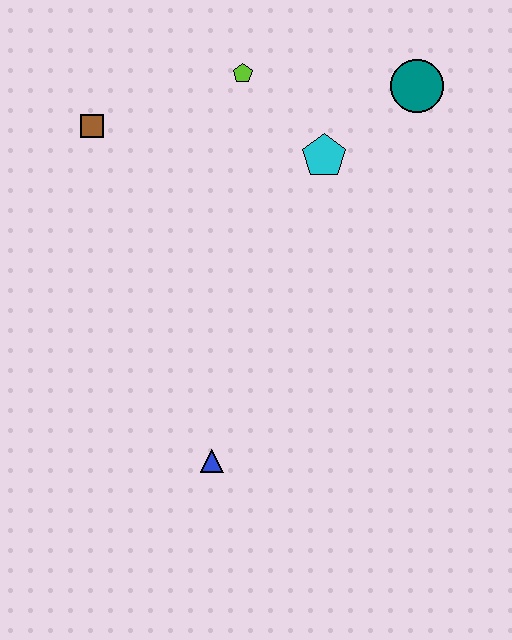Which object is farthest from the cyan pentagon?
The blue triangle is farthest from the cyan pentagon.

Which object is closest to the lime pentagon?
The cyan pentagon is closest to the lime pentagon.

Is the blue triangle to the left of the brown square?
No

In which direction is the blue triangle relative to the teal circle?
The blue triangle is below the teal circle.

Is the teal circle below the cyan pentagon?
No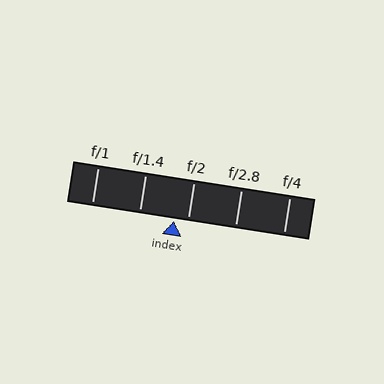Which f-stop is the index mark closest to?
The index mark is closest to f/2.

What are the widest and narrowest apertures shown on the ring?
The widest aperture shown is f/1 and the narrowest is f/4.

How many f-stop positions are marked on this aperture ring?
There are 5 f-stop positions marked.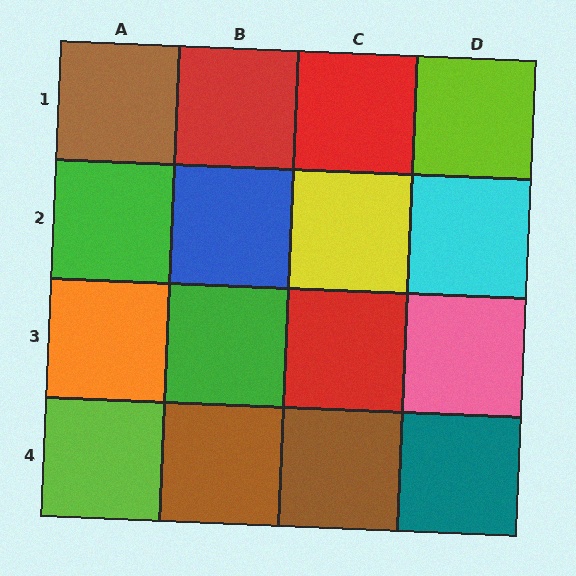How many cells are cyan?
1 cell is cyan.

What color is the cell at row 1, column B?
Red.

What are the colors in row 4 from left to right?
Lime, brown, brown, teal.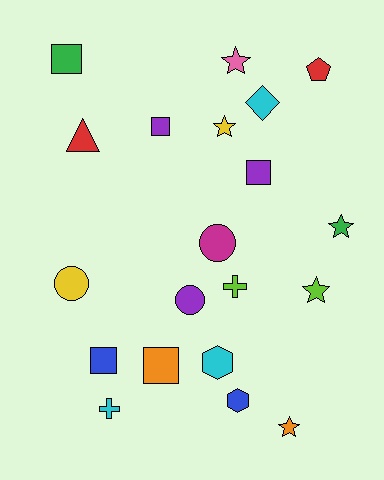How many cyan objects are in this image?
There are 3 cyan objects.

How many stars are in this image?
There are 5 stars.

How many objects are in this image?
There are 20 objects.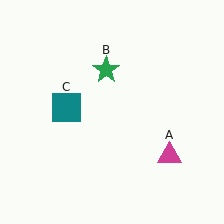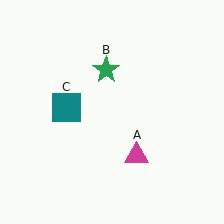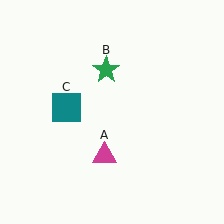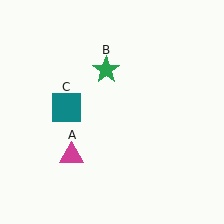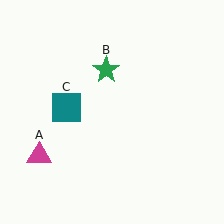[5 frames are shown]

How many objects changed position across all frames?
1 object changed position: magenta triangle (object A).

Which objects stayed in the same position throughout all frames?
Green star (object B) and teal square (object C) remained stationary.